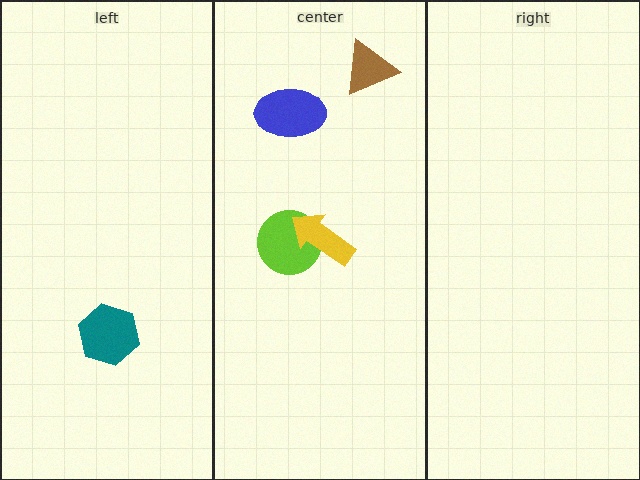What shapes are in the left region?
The teal hexagon.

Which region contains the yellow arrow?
The center region.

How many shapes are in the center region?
4.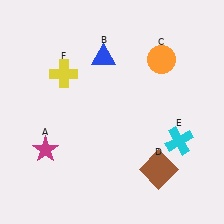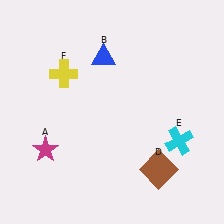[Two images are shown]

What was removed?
The orange circle (C) was removed in Image 2.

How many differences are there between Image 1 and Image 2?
There is 1 difference between the two images.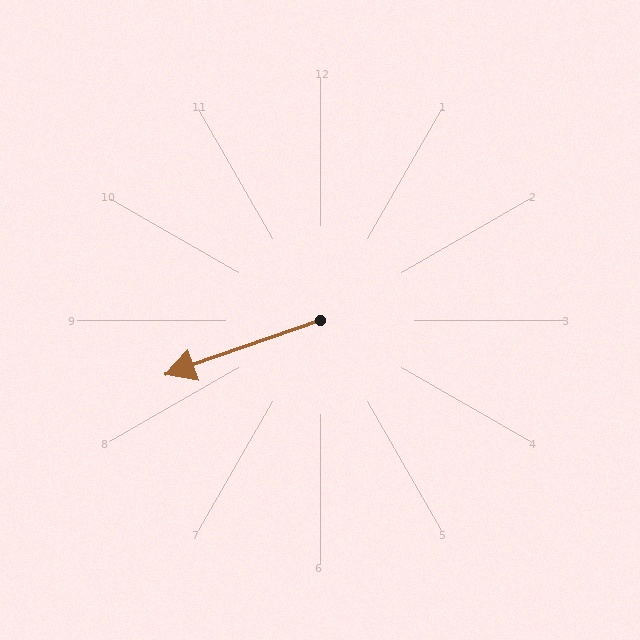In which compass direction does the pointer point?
West.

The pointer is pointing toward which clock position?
Roughly 8 o'clock.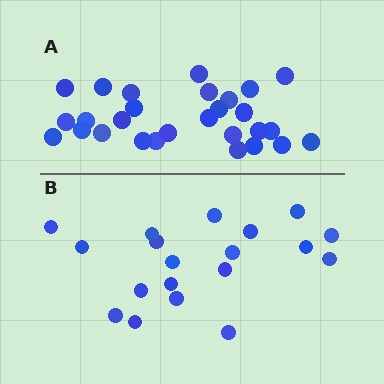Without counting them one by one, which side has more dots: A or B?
Region A (the top region) has more dots.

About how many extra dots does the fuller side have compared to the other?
Region A has roughly 8 or so more dots than region B.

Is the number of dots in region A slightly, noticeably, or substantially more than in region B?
Region A has substantially more. The ratio is roughly 1.5 to 1.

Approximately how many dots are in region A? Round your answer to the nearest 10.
About 30 dots. (The exact count is 28, which rounds to 30.)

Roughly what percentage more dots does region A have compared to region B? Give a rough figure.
About 45% more.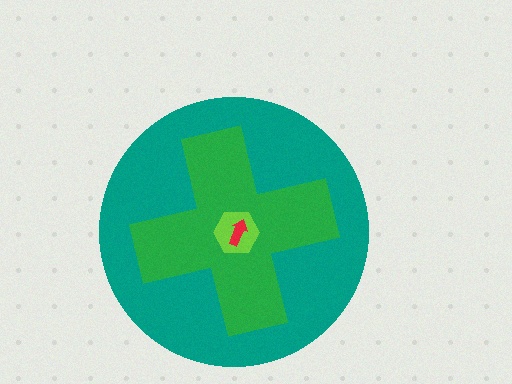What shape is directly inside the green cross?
The lime hexagon.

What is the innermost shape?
The red arrow.